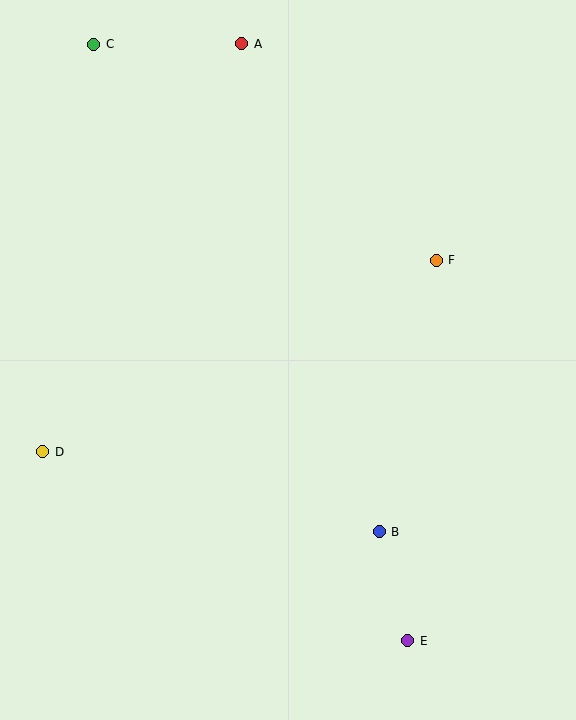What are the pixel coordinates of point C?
Point C is at (94, 44).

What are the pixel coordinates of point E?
Point E is at (408, 641).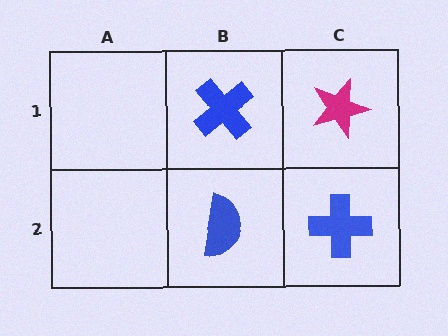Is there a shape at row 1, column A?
No, that cell is empty.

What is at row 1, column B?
A blue cross.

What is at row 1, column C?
A magenta star.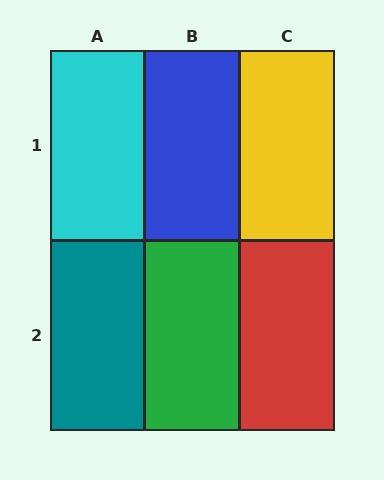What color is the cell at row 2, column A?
Teal.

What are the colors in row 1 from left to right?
Cyan, blue, yellow.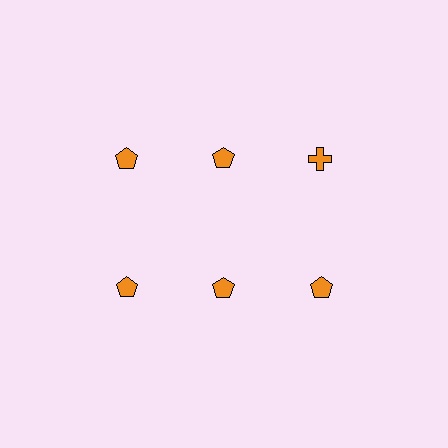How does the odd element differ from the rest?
It has a different shape: cross instead of pentagon.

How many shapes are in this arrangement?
There are 6 shapes arranged in a grid pattern.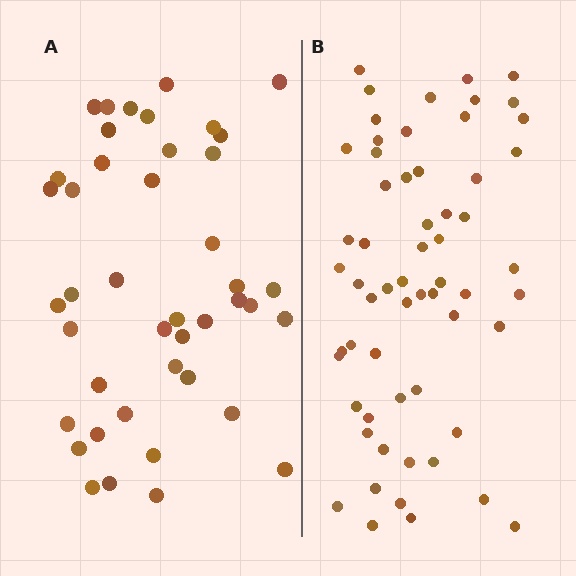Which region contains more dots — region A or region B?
Region B (the right region) has more dots.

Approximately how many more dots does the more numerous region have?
Region B has approximately 15 more dots than region A.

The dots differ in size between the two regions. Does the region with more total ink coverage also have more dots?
No. Region A has more total ink coverage because its dots are larger, but region B actually contains more individual dots. Total area can be misleading — the number of items is what matters here.